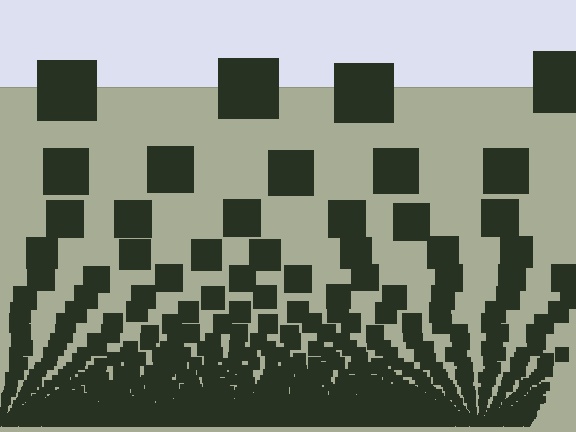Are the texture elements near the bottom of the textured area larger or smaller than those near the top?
Smaller. The gradient is inverted — elements near the bottom are smaller and denser.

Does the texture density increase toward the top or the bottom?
Density increases toward the bottom.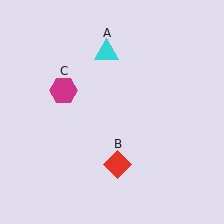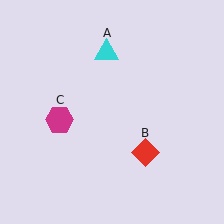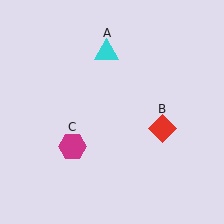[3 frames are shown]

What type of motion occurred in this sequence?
The red diamond (object B), magenta hexagon (object C) rotated counterclockwise around the center of the scene.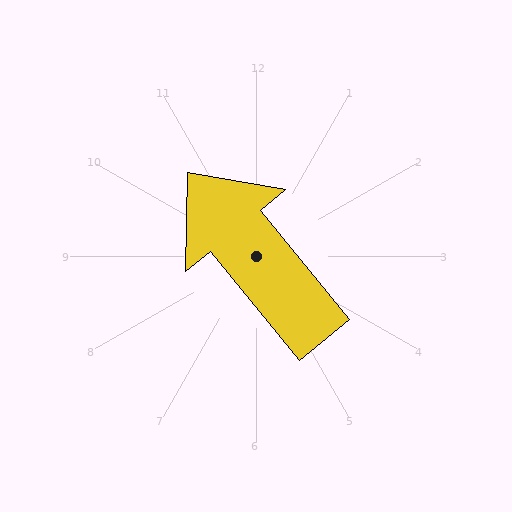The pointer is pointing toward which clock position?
Roughly 11 o'clock.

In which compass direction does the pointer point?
Northwest.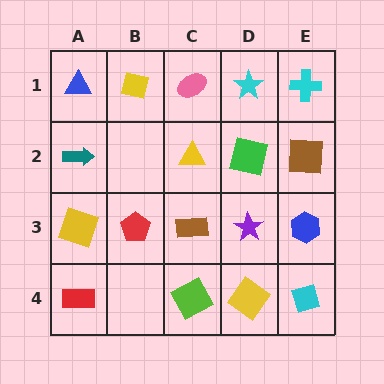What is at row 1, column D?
A cyan star.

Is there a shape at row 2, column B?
No, that cell is empty.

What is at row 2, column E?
A brown square.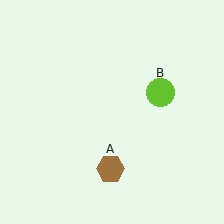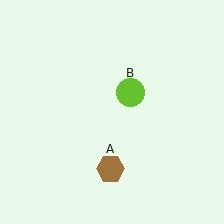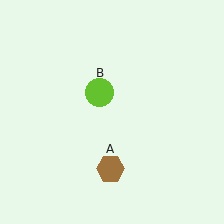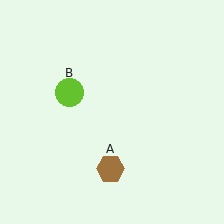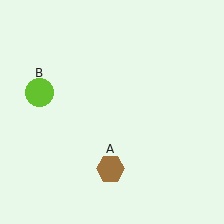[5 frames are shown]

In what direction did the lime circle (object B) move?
The lime circle (object B) moved left.